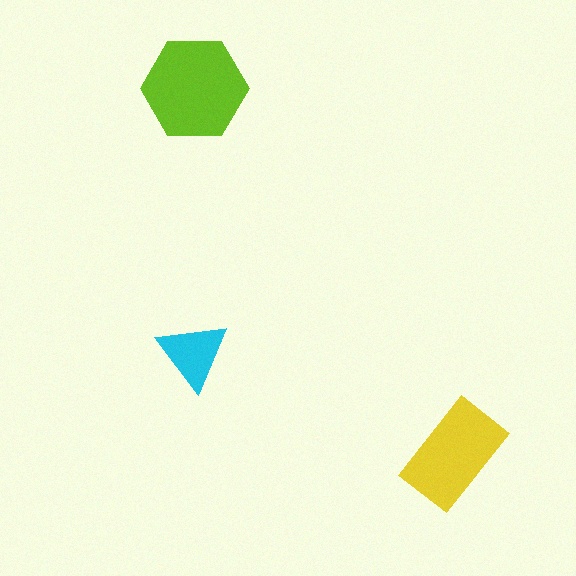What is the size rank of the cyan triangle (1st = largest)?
3rd.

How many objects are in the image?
There are 3 objects in the image.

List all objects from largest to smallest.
The lime hexagon, the yellow rectangle, the cyan triangle.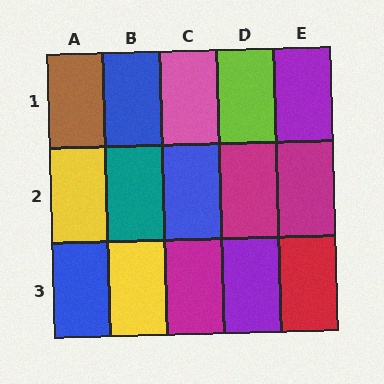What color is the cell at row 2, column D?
Magenta.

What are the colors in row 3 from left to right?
Blue, yellow, magenta, purple, red.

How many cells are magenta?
3 cells are magenta.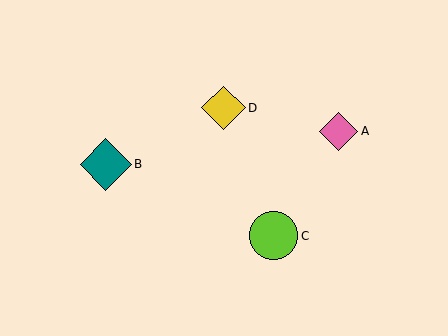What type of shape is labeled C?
Shape C is a lime circle.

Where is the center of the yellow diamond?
The center of the yellow diamond is at (224, 108).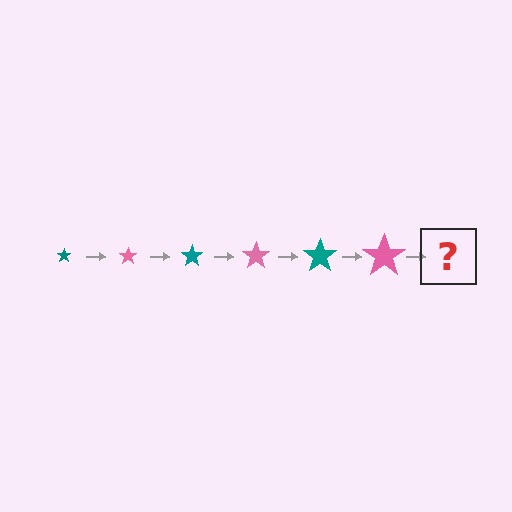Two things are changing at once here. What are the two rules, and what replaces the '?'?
The two rules are that the star grows larger each step and the color cycles through teal and pink. The '?' should be a teal star, larger than the previous one.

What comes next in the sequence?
The next element should be a teal star, larger than the previous one.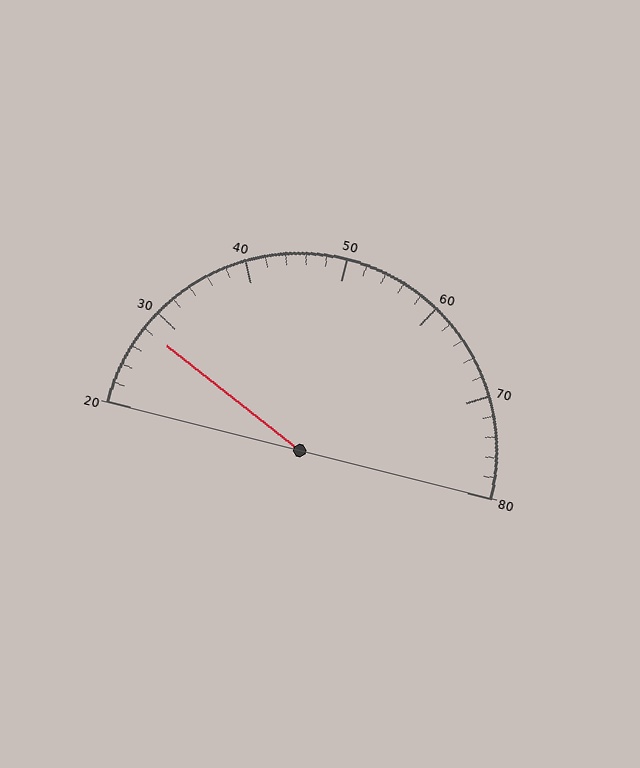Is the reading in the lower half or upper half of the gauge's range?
The reading is in the lower half of the range (20 to 80).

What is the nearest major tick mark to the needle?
The nearest major tick mark is 30.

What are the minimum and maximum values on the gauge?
The gauge ranges from 20 to 80.